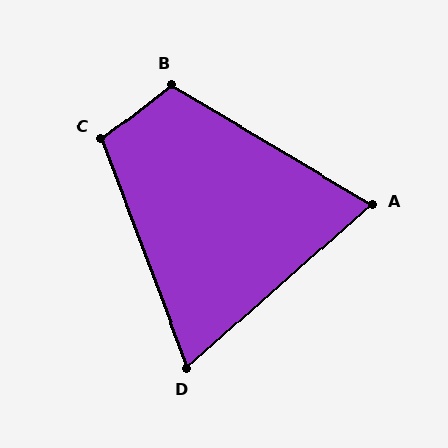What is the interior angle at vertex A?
Approximately 72 degrees (acute).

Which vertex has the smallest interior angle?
D, at approximately 69 degrees.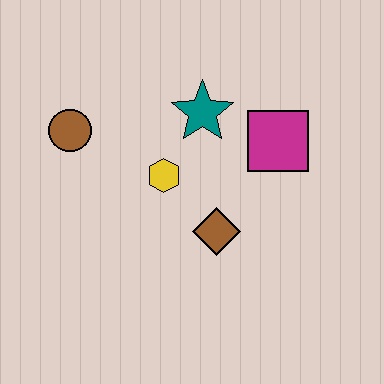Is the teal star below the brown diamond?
No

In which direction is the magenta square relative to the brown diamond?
The magenta square is above the brown diamond.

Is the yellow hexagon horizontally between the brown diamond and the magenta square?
No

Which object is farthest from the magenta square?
The brown circle is farthest from the magenta square.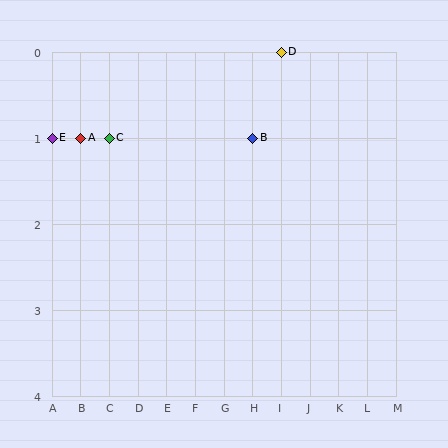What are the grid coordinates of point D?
Point D is at grid coordinates (I, 0).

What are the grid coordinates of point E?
Point E is at grid coordinates (A, 1).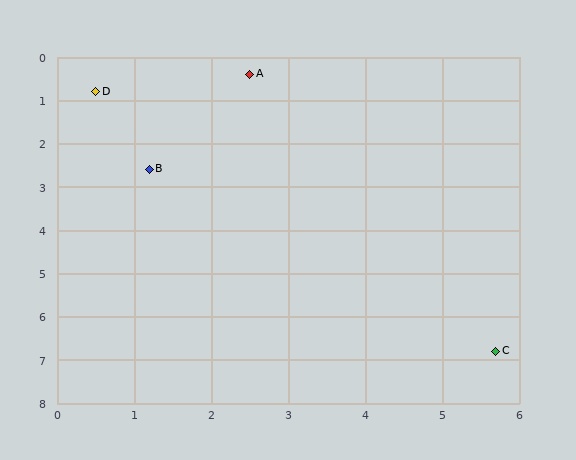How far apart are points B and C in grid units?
Points B and C are about 6.2 grid units apart.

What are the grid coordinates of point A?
Point A is at approximately (2.5, 0.4).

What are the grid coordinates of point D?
Point D is at approximately (0.5, 0.8).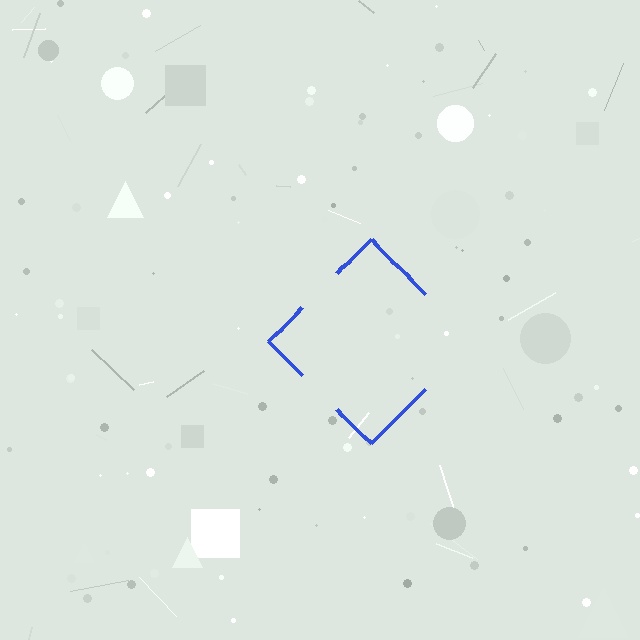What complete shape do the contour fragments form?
The contour fragments form a diamond.